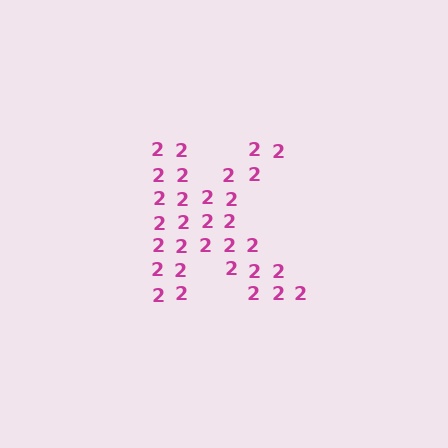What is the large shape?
The large shape is the letter K.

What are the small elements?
The small elements are digit 2's.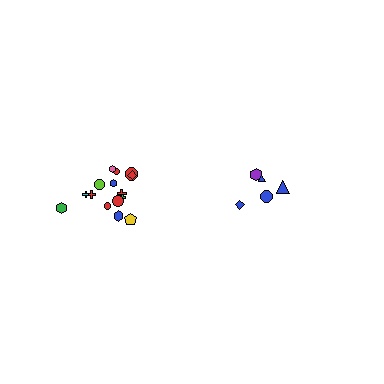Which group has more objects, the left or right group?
The left group.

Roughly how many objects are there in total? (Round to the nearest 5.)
Roughly 20 objects in total.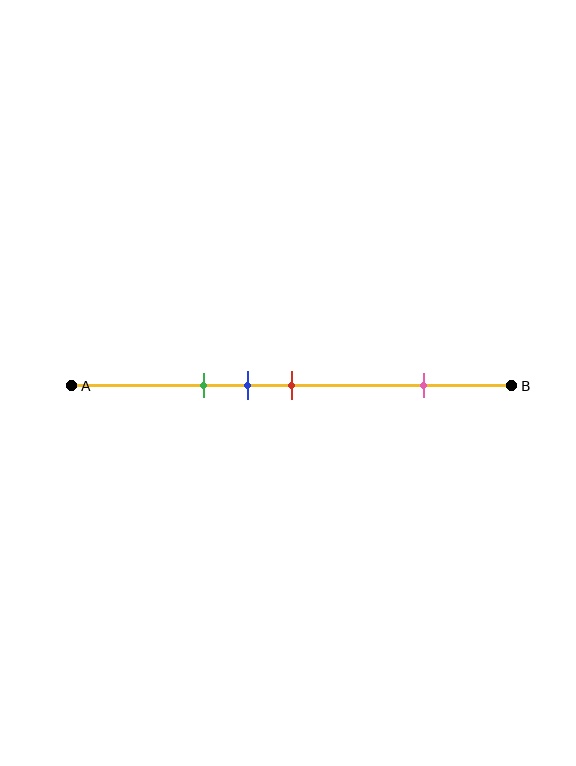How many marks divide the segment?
There are 4 marks dividing the segment.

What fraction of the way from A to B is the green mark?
The green mark is approximately 30% (0.3) of the way from A to B.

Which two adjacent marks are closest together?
The blue and red marks are the closest adjacent pair.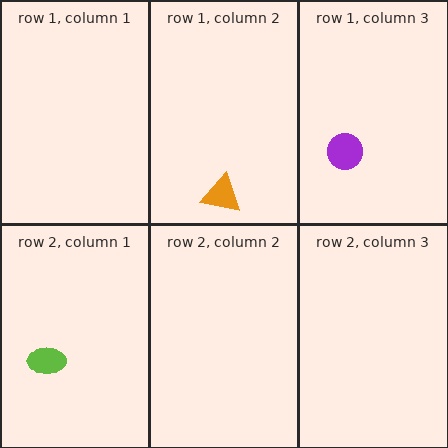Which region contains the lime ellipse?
The row 2, column 1 region.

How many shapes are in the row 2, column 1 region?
1.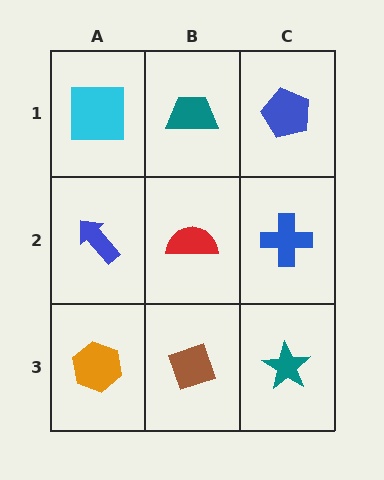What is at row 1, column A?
A cyan square.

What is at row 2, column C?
A blue cross.